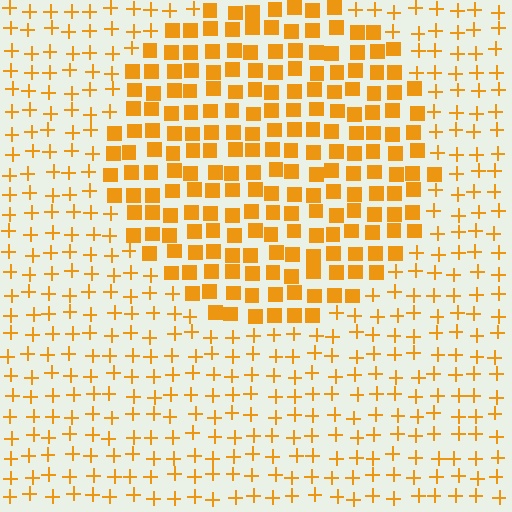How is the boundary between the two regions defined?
The boundary is defined by a change in element shape: squares inside vs. plus signs outside. All elements share the same color and spacing.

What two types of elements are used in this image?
The image uses squares inside the circle region and plus signs outside it.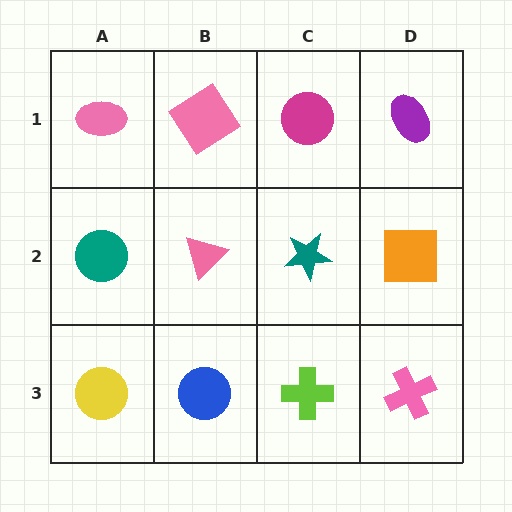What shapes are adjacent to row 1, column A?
A teal circle (row 2, column A), a pink diamond (row 1, column B).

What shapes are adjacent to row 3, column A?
A teal circle (row 2, column A), a blue circle (row 3, column B).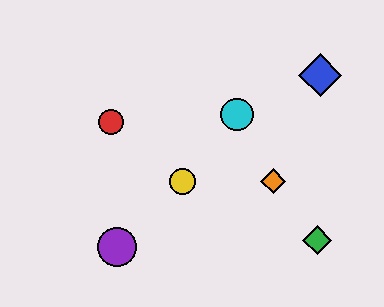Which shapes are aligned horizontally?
The yellow circle, the orange diamond are aligned horizontally.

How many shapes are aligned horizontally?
2 shapes (the yellow circle, the orange diamond) are aligned horizontally.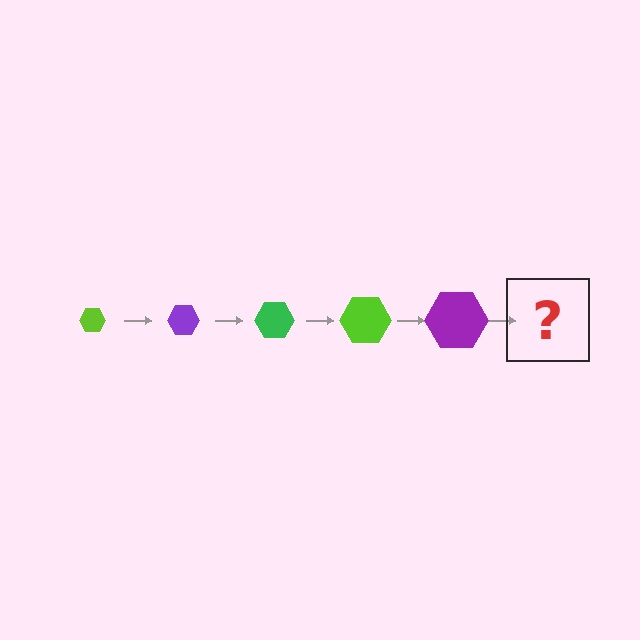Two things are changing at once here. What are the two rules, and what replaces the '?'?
The two rules are that the hexagon grows larger each step and the color cycles through lime, purple, and green. The '?' should be a green hexagon, larger than the previous one.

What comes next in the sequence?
The next element should be a green hexagon, larger than the previous one.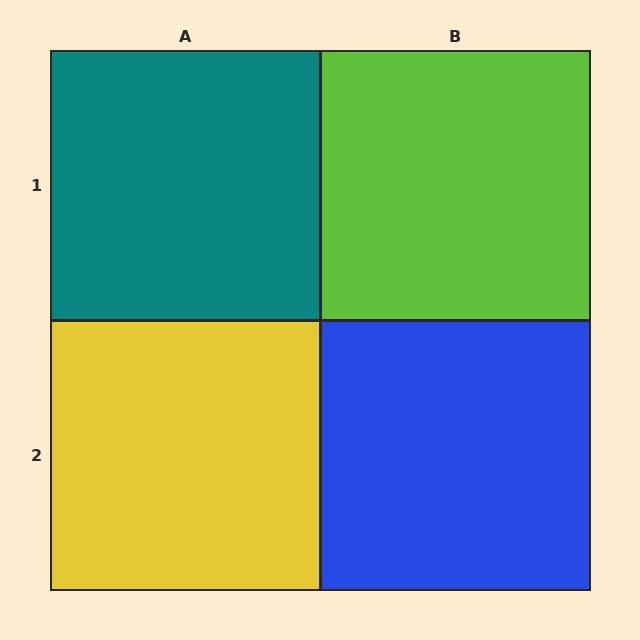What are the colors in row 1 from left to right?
Teal, lime.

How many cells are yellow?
1 cell is yellow.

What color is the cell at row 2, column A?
Yellow.